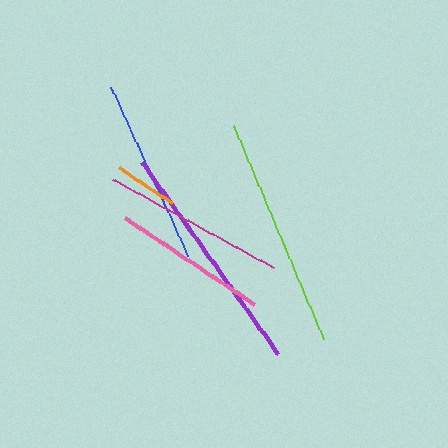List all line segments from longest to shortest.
From longest to shortest: purple, lime, blue, magenta, pink, orange.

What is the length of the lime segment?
The lime segment is approximately 232 pixels long.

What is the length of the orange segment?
The orange segment is approximately 64 pixels long.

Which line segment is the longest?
The purple line is the longest at approximately 235 pixels.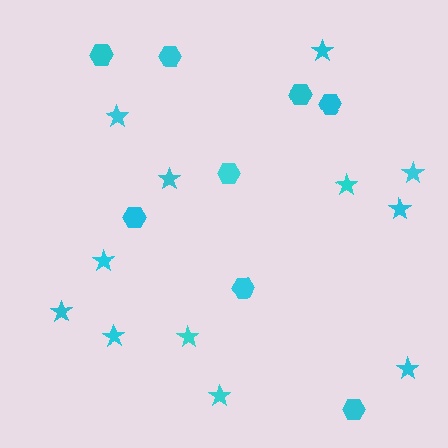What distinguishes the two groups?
There are 2 groups: one group of hexagons (8) and one group of stars (12).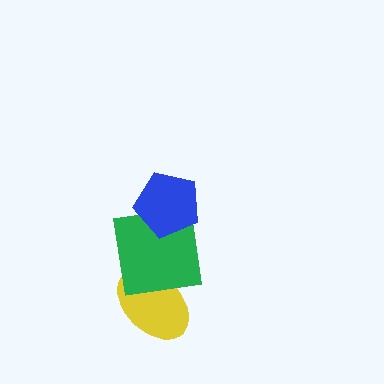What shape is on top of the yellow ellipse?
The green square is on top of the yellow ellipse.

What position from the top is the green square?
The green square is 2nd from the top.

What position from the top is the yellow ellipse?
The yellow ellipse is 3rd from the top.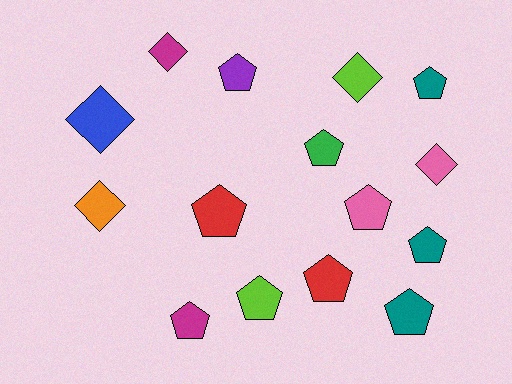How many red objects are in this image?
There are 2 red objects.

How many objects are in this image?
There are 15 objects.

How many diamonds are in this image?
There are 5 diamonds.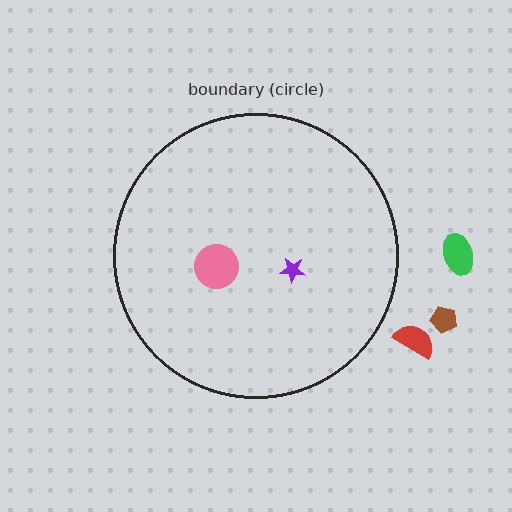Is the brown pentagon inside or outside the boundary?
Outside.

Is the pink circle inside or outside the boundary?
Inside.